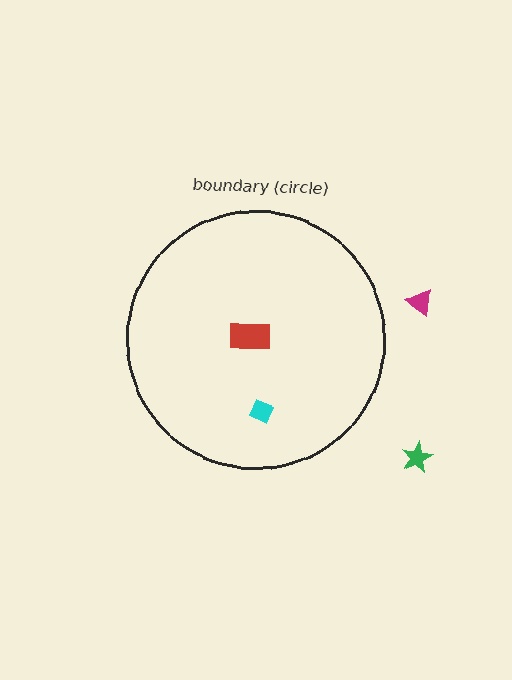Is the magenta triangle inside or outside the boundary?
Outside.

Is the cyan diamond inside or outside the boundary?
Inside.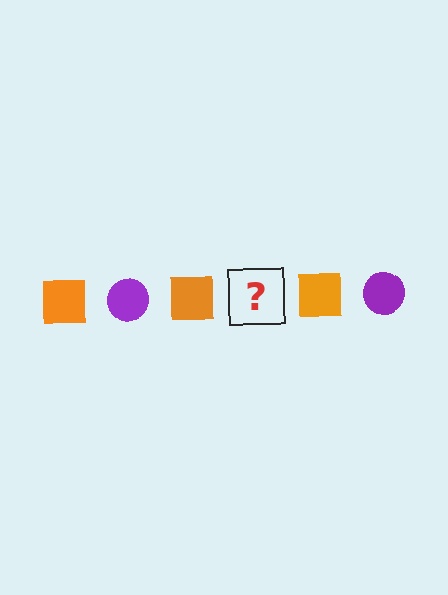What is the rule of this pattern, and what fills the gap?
The rule is that the pattern alternates between orange square and purple circle. The gap should be filled with a purple circle.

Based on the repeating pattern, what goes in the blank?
The blank should be a purple circle.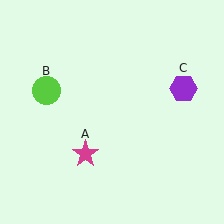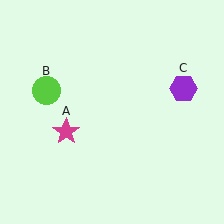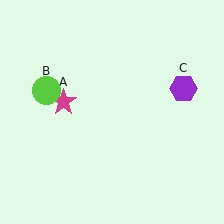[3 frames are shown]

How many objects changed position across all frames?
1 object changed position: magenta star (object A).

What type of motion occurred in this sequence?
The magenta star (object A) rotated clockwise around the center of the scene.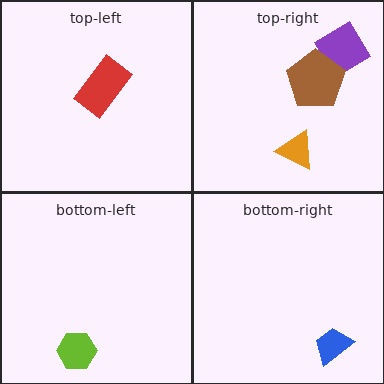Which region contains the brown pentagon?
The top-right region.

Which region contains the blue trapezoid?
The bottom-right region.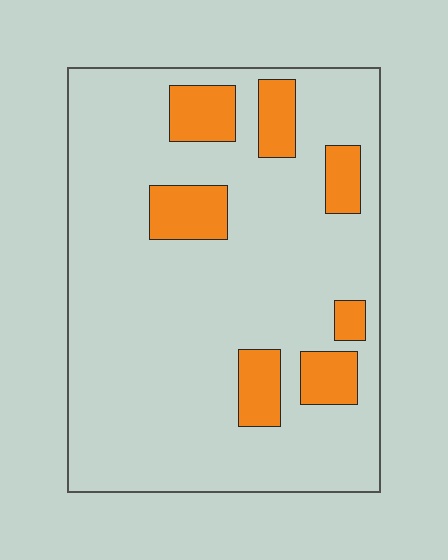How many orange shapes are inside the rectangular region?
7.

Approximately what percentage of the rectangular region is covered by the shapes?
Approximately 15%.